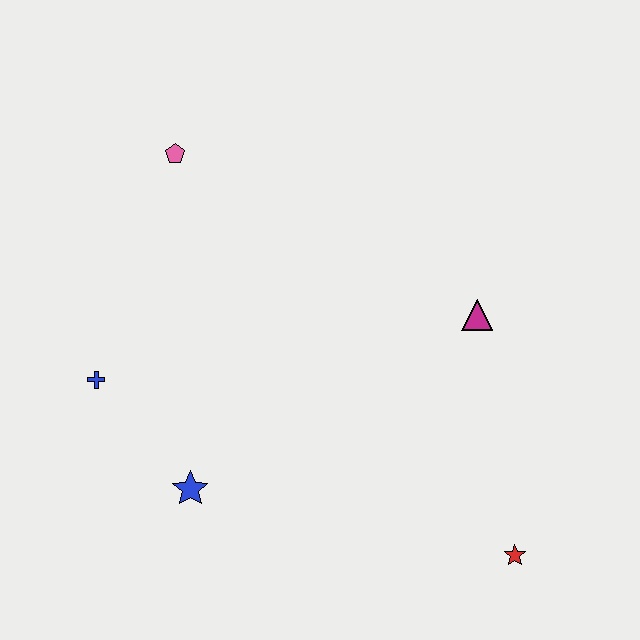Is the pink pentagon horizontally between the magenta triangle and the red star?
No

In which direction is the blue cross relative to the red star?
The blue cross is to the left of the red star.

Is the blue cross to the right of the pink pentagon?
No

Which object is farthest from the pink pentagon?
The red star is farthest from the pink pentagon.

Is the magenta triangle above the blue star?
Yes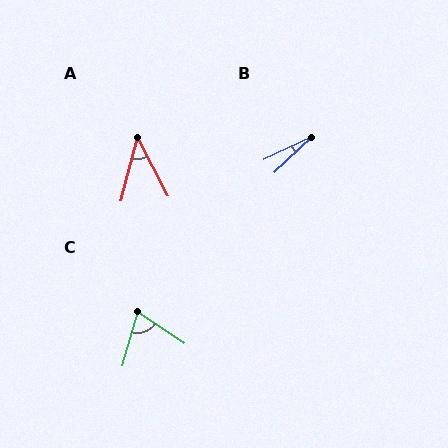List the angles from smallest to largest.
B (19°), A (42°), C (72°).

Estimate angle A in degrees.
Approximately 42 degrees.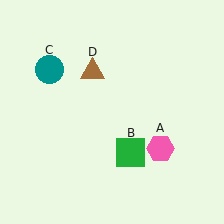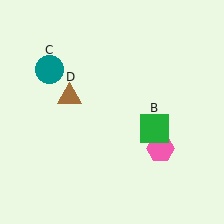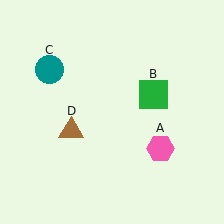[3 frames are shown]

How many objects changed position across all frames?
2 objects changed position: green square (object B), brown triangle (object D).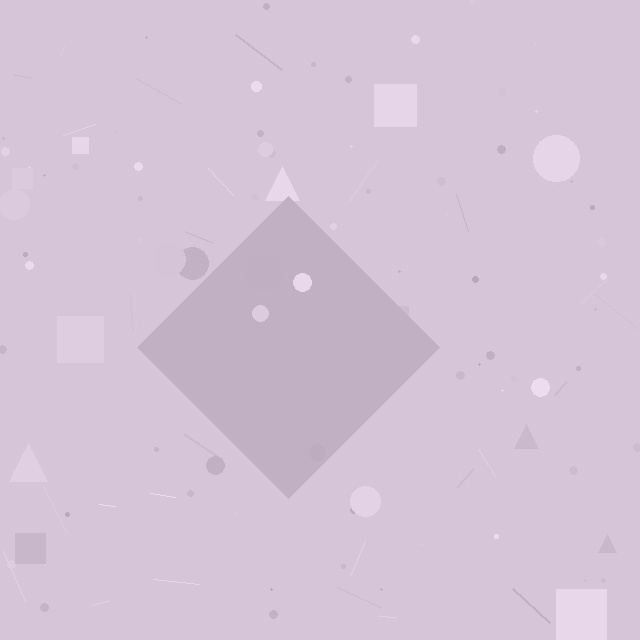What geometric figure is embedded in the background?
A diamond is embedded in the background.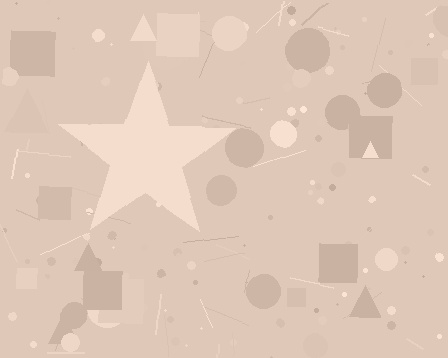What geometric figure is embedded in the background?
A star is embedded in the background.